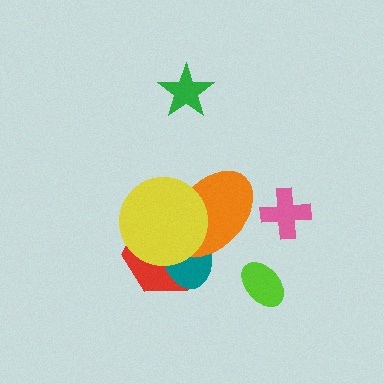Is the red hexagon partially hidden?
Yes, it is partially covered by another shape.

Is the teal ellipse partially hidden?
Yes, it is partially covered by another shape.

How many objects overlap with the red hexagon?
3 objects overlap with the red hexagon.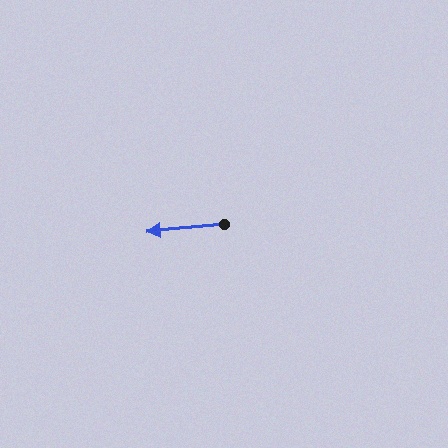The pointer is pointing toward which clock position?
Roughly 9 o'clock.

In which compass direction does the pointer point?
West.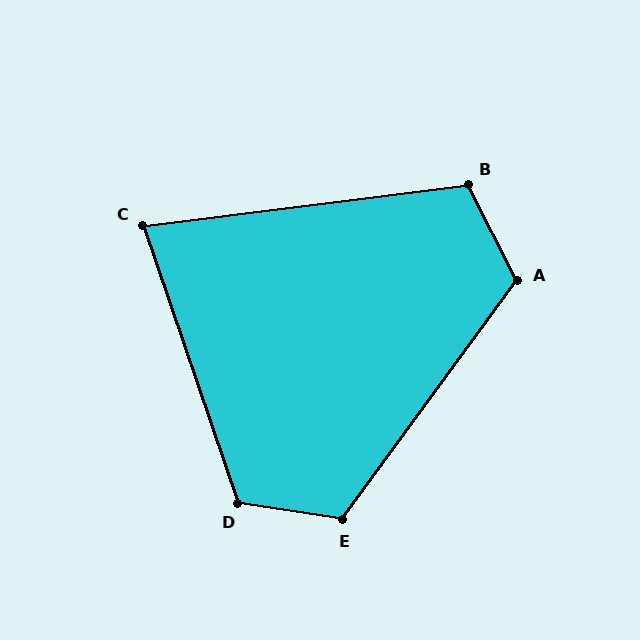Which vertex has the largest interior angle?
D, at approximately 118 degrees.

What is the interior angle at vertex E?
Approximately 117 degrees (obtuse).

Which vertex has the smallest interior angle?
C, at approximately 78 degrees.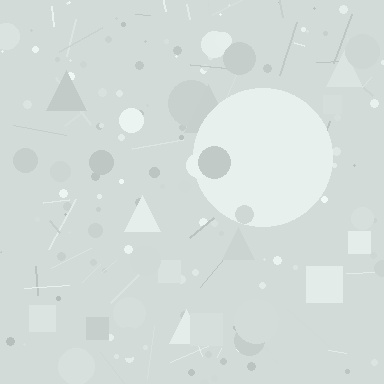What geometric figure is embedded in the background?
A circle is embedded in the background.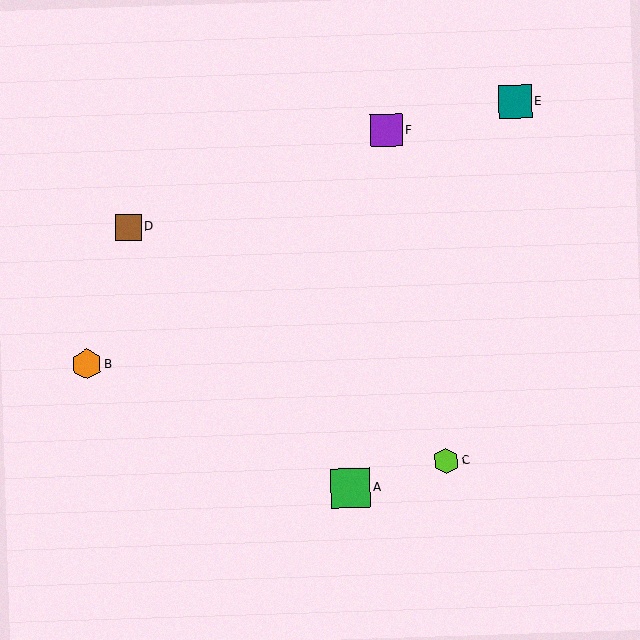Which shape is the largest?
The green square (labeled A) is the largest.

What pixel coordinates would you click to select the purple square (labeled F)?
Click at (386, 131) to select the purple square F.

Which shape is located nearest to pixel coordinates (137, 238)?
The brown square (labeled D) at (129, 227) is nearest to that location.